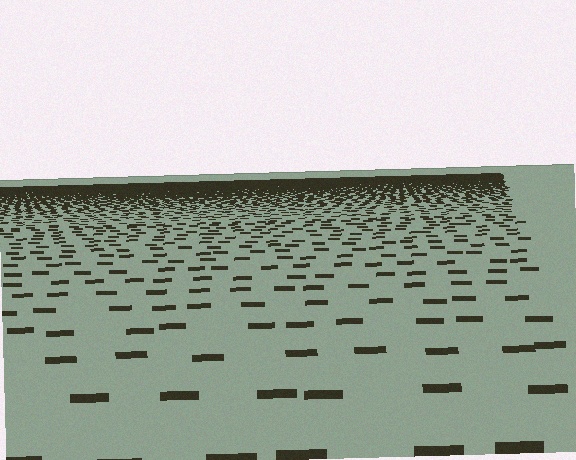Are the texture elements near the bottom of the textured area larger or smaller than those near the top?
Larger. Near the bottom, elements are closer to the viewer and appear at a bigger on-screen size.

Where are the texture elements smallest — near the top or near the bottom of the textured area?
Near the top.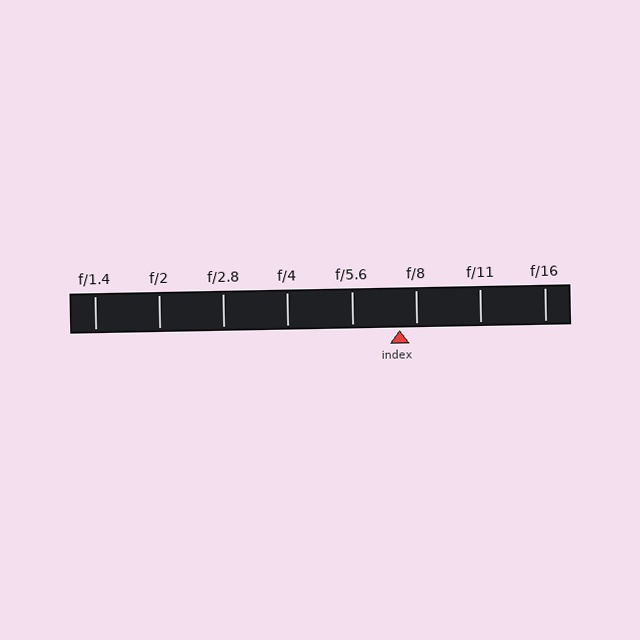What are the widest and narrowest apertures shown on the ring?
The widest aperture shown is f/1.4 and the narrowest is f/16.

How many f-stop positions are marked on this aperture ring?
There are 8 f-stop positions marked.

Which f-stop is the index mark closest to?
The index mark is closest to f/8.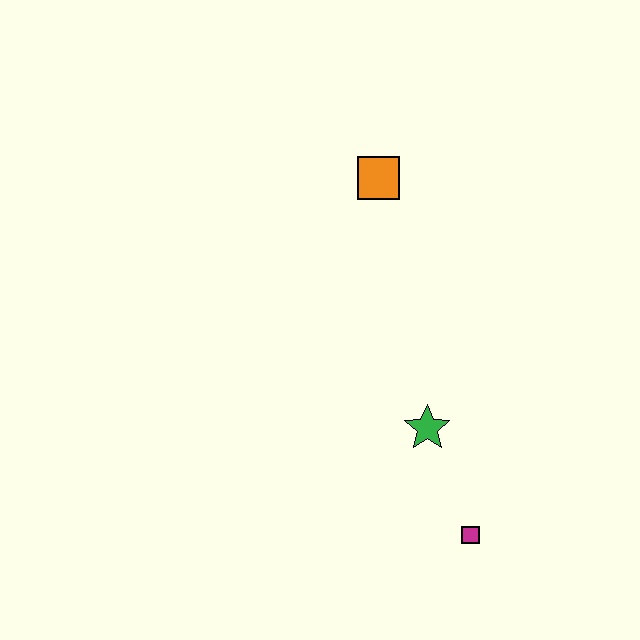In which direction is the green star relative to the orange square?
The green star is below the orange square.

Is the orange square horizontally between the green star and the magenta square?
No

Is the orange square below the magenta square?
No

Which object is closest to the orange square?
The green star is closest to the orange square.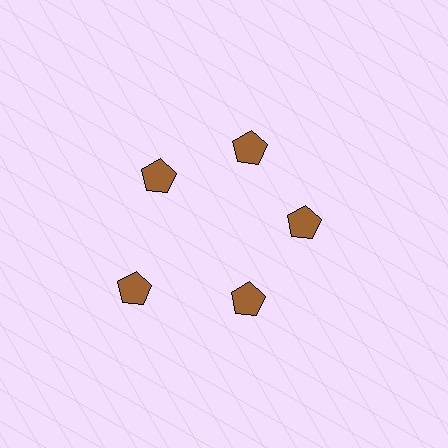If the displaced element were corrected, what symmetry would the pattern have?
It would have 5-fold rotational symmetry — the pattern would map onto itself every 72 degrees.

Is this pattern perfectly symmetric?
No. The 5 brown pentagons are arranged in a ring, but one element near the 8 o'clock position is pushed outward from the center, breaking the 5-fold rotational symmetry.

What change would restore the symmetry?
The symmetry would be restored by moving it inward, back onto the ring so that all 5 pentagons sit at equal angles and equal distance from the center.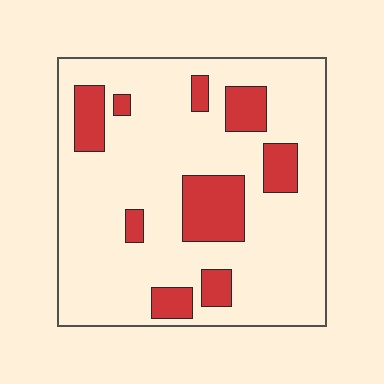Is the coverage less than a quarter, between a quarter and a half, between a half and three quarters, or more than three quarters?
Less than a quarter.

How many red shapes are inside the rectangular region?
9.